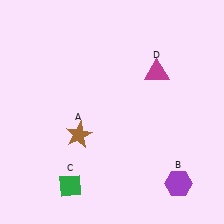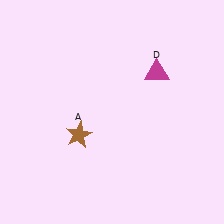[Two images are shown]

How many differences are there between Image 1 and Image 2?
There are 2 differences between the two images.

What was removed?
The green diamond (C), the purple hexagon (B) were removed in Image 2.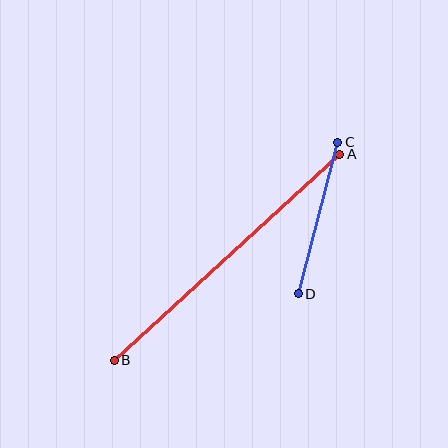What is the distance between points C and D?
The distance is approximately 157 pixels.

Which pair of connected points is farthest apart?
Points A and B are farthest apart.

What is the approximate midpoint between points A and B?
The midpoint is at approximately (227, 257) pixels.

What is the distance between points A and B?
The distance is approximately 306 pixels.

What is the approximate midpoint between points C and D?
The midpoint is at approximately (318, 218) pixels.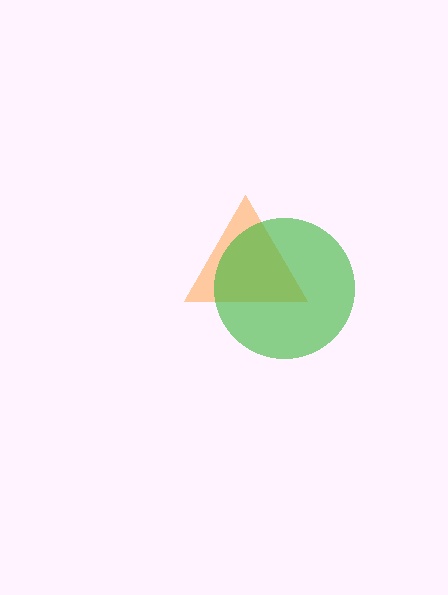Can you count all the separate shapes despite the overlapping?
Yes, there are 2 separate shapes.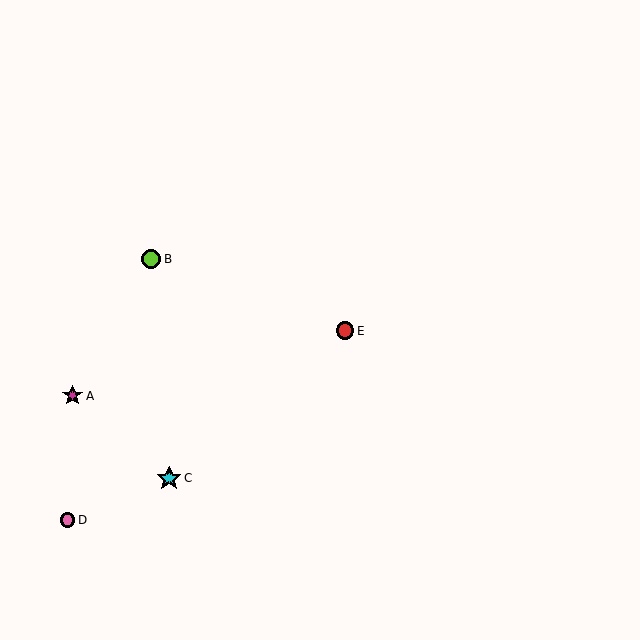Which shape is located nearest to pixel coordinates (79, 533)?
The pink circle (labeled D) at (68, 520) is nearest to that location.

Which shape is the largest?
The cyan star (labeled C) is the largest.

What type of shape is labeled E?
Shape E is a red circle.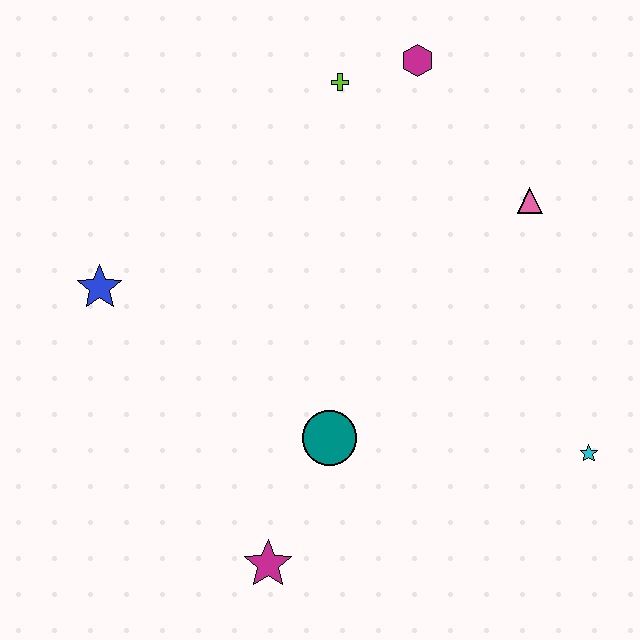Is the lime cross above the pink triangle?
Yes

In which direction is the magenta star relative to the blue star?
The magenta star is below the blue star.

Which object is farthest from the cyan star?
The blue star is farthest from the cyan star.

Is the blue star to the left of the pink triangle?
Yes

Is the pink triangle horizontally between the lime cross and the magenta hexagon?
No